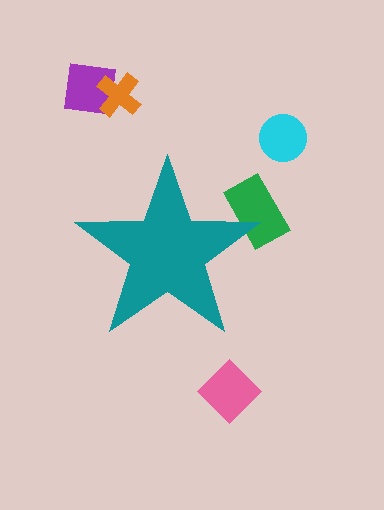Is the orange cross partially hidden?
No, the orange cross is fully visible.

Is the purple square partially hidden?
No, the purple square is fully visible.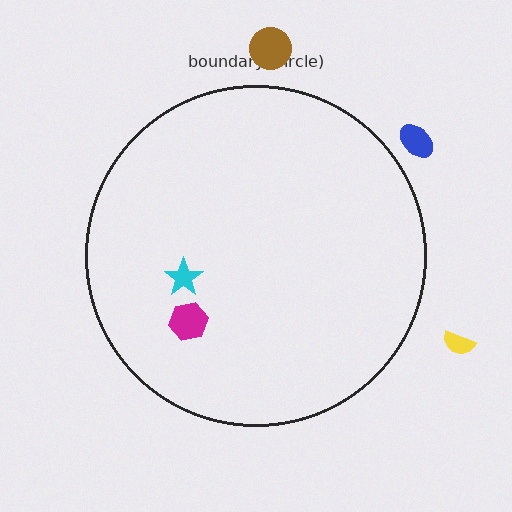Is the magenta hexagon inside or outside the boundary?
Inside.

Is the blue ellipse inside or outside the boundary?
Outside.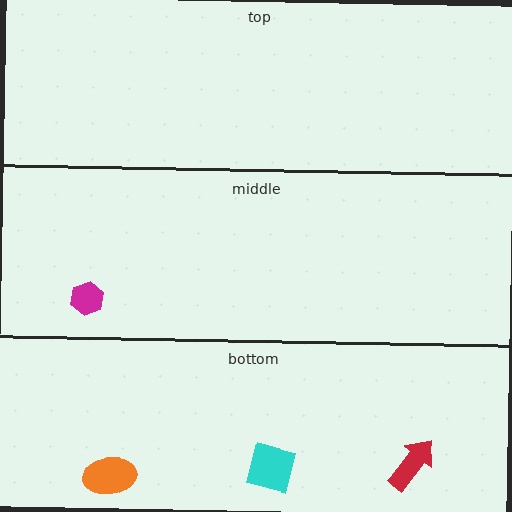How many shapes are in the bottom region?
3.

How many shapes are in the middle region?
1.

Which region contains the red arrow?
The bottom region.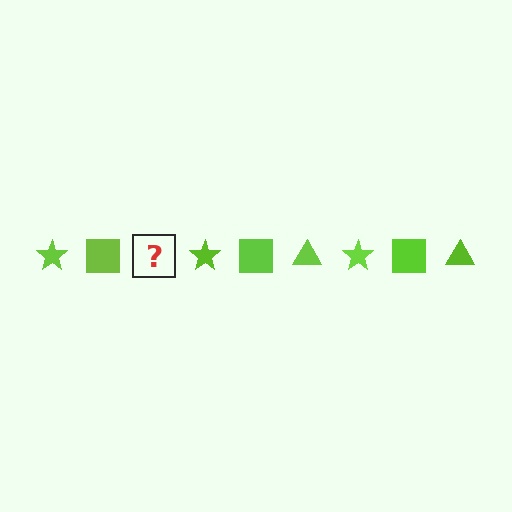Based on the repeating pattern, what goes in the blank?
The blank should be a lime triangle.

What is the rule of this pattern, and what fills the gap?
The rule is that the pattern cycles through star, square, triangle shapes in lime. The gap should be filled with a lime triangle.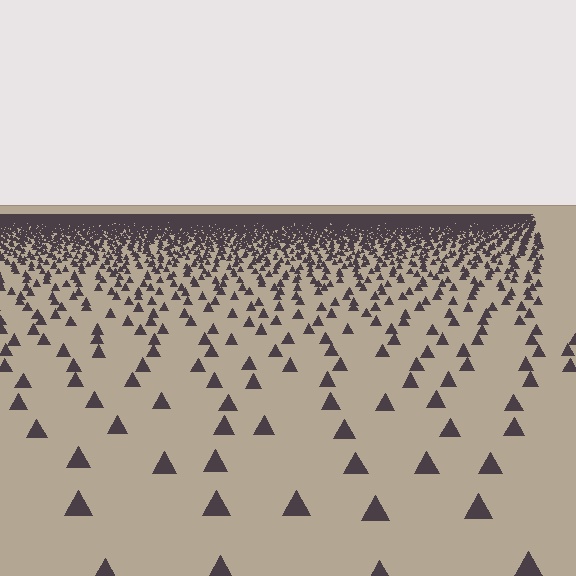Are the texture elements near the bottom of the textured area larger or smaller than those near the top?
Larger. Near the bottom, elements are closer to the viewer and appear at a bigger on-screen size.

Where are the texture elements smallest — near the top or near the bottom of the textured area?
Near the top.